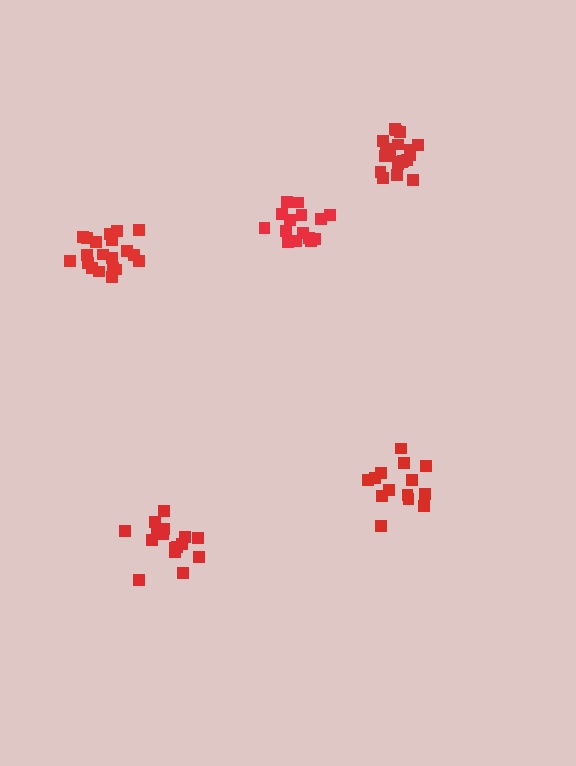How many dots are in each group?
Group 1: 16 dots, Group 2: 15 dots, Group 3: 15 dots, Group 4: 19 dots, Group 5: 20 dots (85 total).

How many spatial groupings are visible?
There are 5 spatial groupings.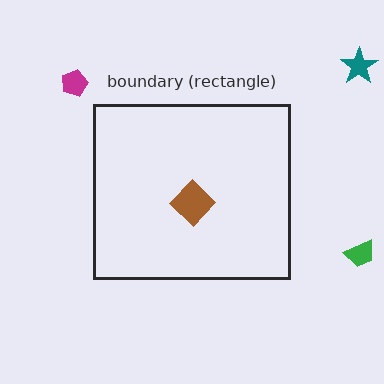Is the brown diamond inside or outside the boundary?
Inside.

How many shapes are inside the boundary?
1 inside, 3 outside.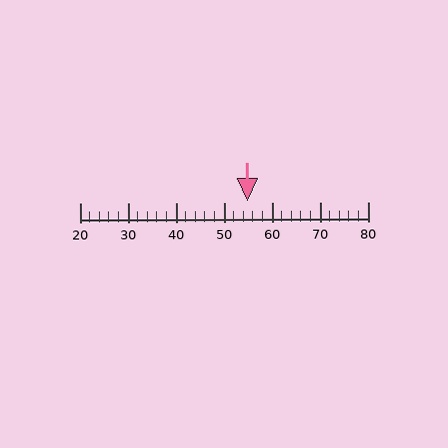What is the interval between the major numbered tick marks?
The major tick marks are spaced 10 units apart.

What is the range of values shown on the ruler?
The ruler shows values from 20 to 80.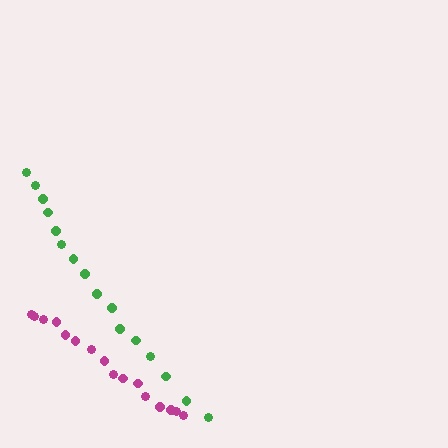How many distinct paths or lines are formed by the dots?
There are 2 distinct paths.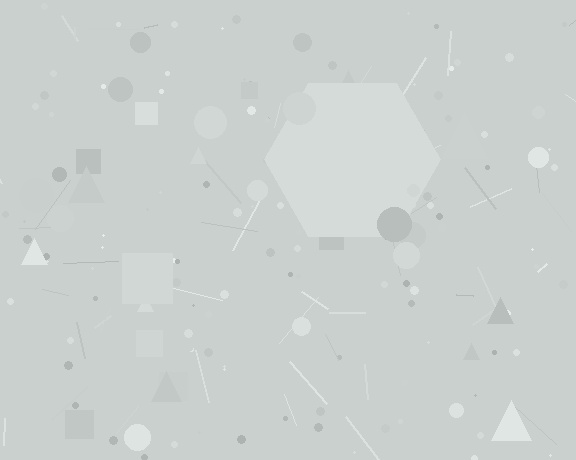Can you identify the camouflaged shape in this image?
The camouflaged shape is a hexagon.